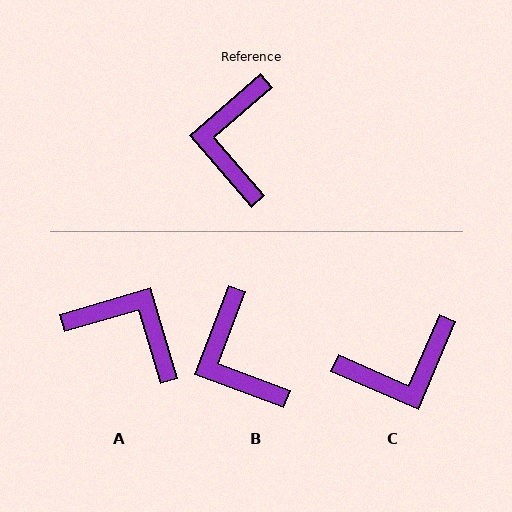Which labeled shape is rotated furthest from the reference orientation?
C, about 116 degrees away.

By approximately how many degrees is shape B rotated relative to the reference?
Approximately 29 degrees counter-clockwise.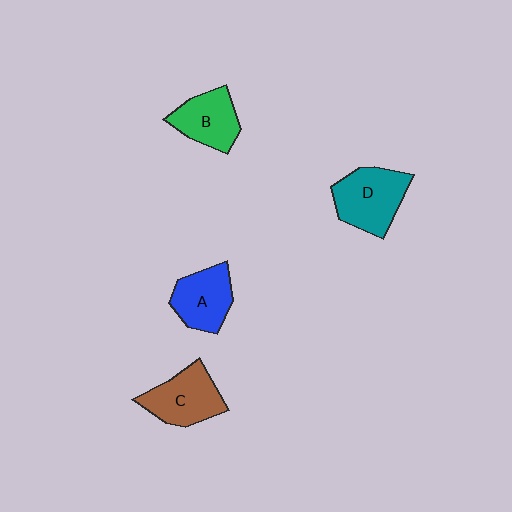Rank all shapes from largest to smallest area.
From largest to smallest: D (teal), C (brown), A (blue), B (green).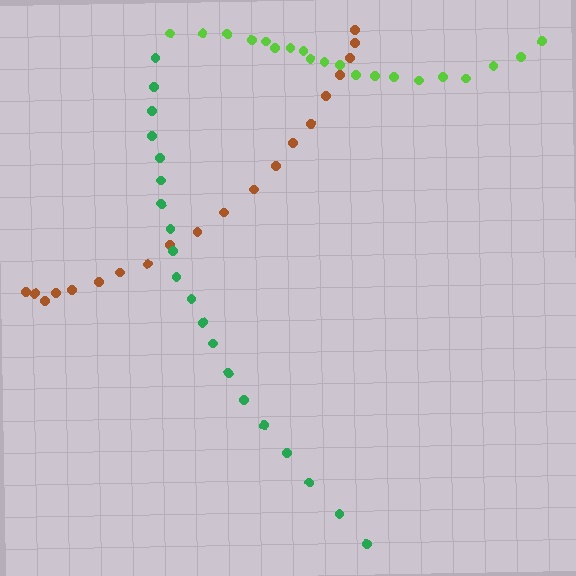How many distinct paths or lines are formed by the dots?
There are 3 distinct paths.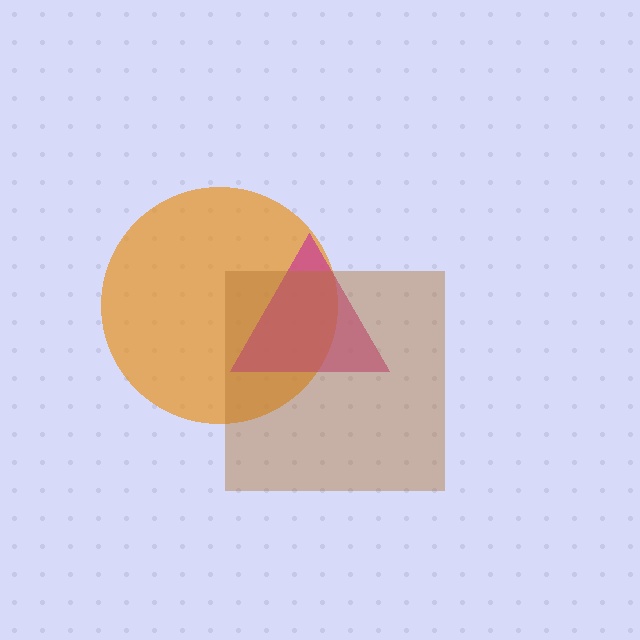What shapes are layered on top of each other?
The layered shapes are: an orange circle, a magenta triangle, a brown square.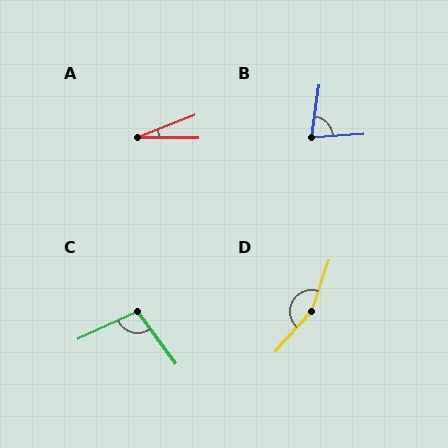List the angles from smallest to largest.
A (21°), B (78°), C (101°), D (156°).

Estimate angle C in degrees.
Approximately 101 degrees.